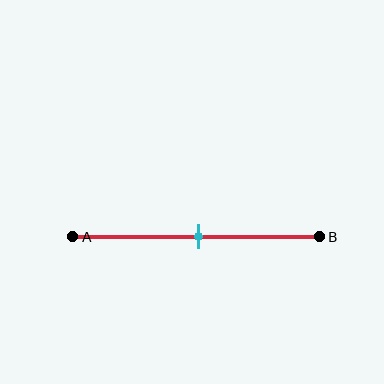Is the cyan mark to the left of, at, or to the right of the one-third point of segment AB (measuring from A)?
The cyan mark is to the right of the one-third point of segment AB.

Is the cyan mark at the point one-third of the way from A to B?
No, the mark is at about 50% from A, not at the 33% one-third point.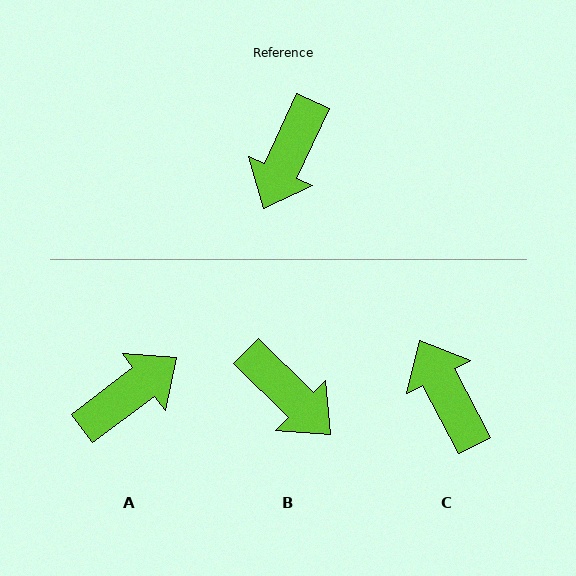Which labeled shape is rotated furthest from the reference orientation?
A, about 152 degrees away.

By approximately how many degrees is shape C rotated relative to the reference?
Approximately 128 degrees clockwise.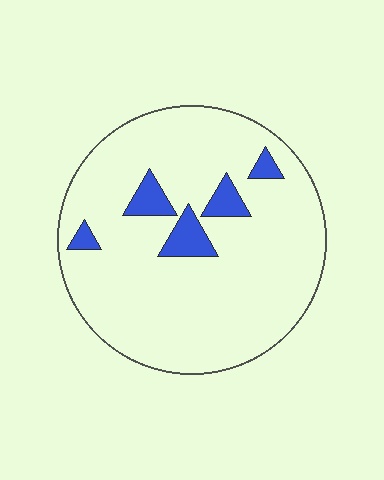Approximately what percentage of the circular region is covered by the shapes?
Approximately 10%.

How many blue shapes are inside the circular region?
5.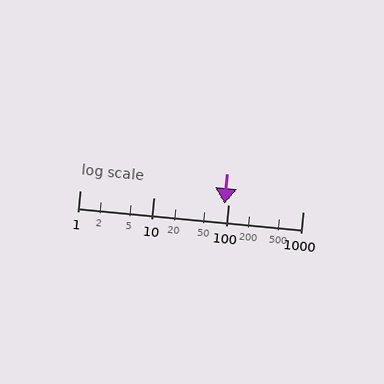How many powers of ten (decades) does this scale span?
The scale spans 3 decades, from 1 to 1000.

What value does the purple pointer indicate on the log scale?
The pointer indicates approximately 90.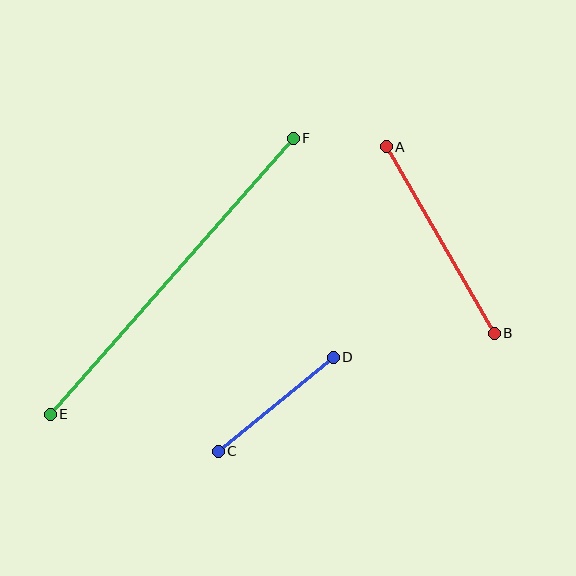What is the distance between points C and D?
The distance is approximately 149 pixels.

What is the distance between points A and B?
The distance is approximately 216 pixels.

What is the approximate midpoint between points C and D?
The midpoint is at approximately (276, 404) pixels.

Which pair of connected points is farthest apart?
Points E and F are farthest apart.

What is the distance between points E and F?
The distance is approximately 368 pixels.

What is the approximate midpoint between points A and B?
The midpoint is at approximately (440, 240) pixels.